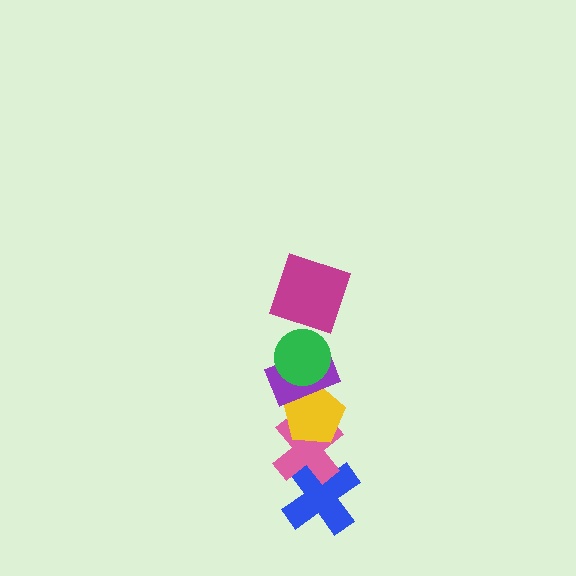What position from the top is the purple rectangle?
The purple rectangle is 3rd from the top.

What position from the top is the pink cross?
The pink cross is 5th from the top.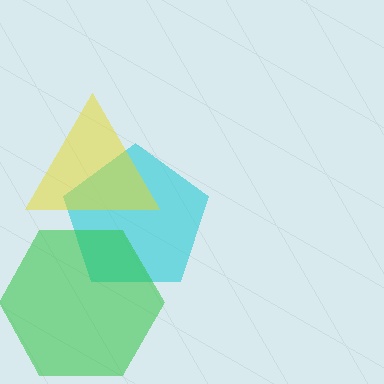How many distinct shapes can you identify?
There are 3 distinct shapes: a cyan pentagon, a yellow triangle, a green hexagon.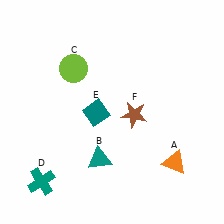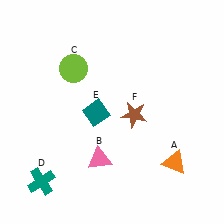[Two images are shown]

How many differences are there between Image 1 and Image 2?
There is 1 difference between the two images.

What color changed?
The triangle (B) changed from teal in Image 1 to pink in Image 2.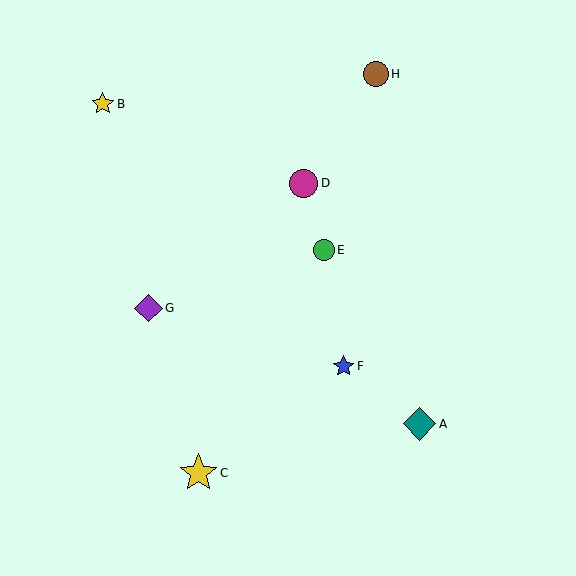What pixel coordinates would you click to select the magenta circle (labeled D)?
Click at (304, 183) to select the magenta circle D.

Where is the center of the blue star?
The center of the blue star is at (344, 366).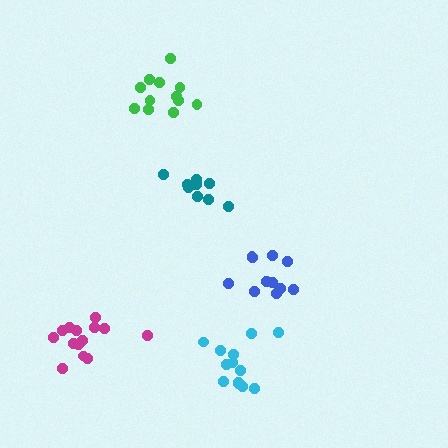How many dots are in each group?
Group 1: 9 dots, Group 2: 13 dots, Group 3: 11 dots, Group 4: 12 dots, Group 5: 14 dots (59 total).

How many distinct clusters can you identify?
There are 5 distinct clusters.